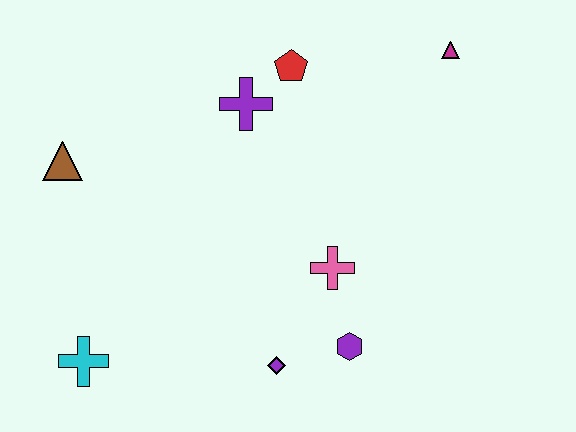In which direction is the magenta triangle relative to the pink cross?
The magenta triangle is above the pink cross.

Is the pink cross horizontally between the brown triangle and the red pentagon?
No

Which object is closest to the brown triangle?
The purple cross is closest to the brown triangle.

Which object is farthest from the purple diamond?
The magenta triangle is farthest from the purple diamond.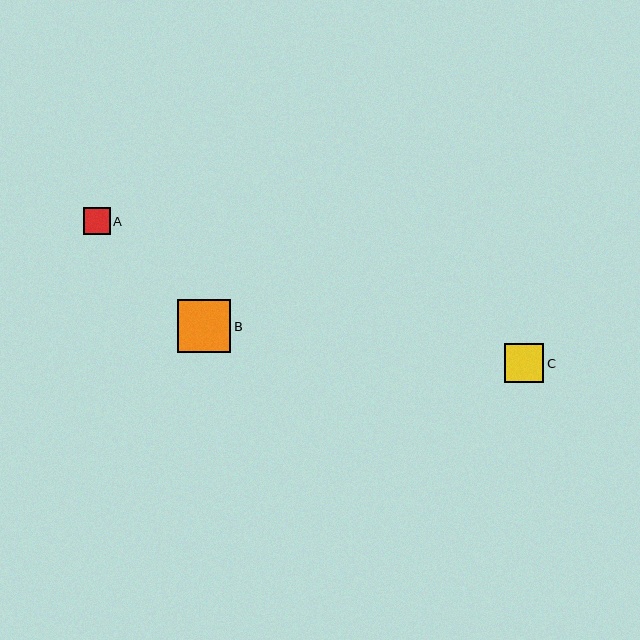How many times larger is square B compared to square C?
Square B is approximately 1.4 times the size of square C.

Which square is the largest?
Square B is the largest with a size of approximately 53 pixels.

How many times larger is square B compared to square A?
Square B is approximately 1.9 times the size of square A.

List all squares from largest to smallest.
From largest to smallest: B, C, A.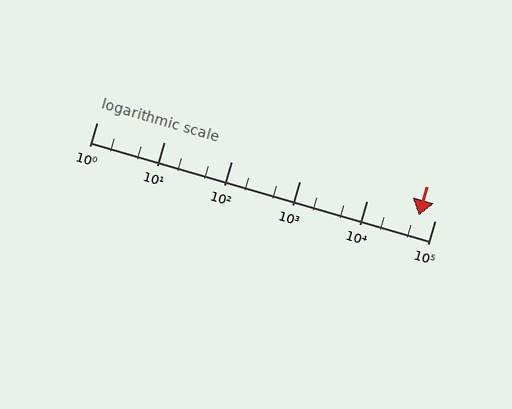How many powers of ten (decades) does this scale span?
The scale spans 5 decades, from 1 to 100000.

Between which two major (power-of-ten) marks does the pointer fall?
The pointer is between 10000 and 100000.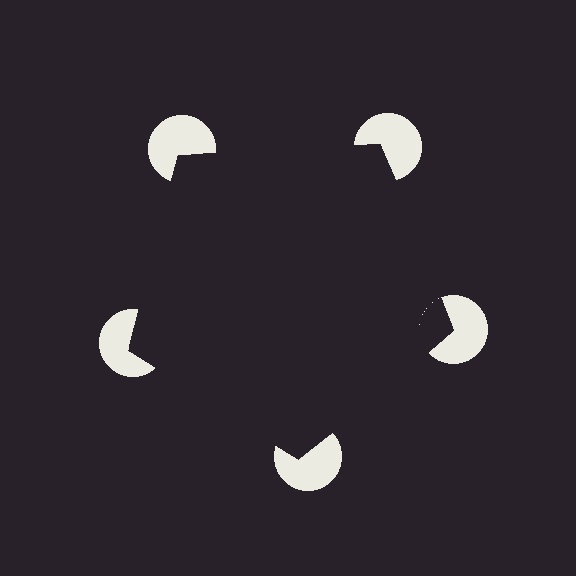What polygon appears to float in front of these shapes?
An illusory pentagon — its edges are inferred from the aligned wedge cuts in the pac-man discs, not physically drawn.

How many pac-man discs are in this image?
There are 5 — one at each vertex of the illusory pentagon.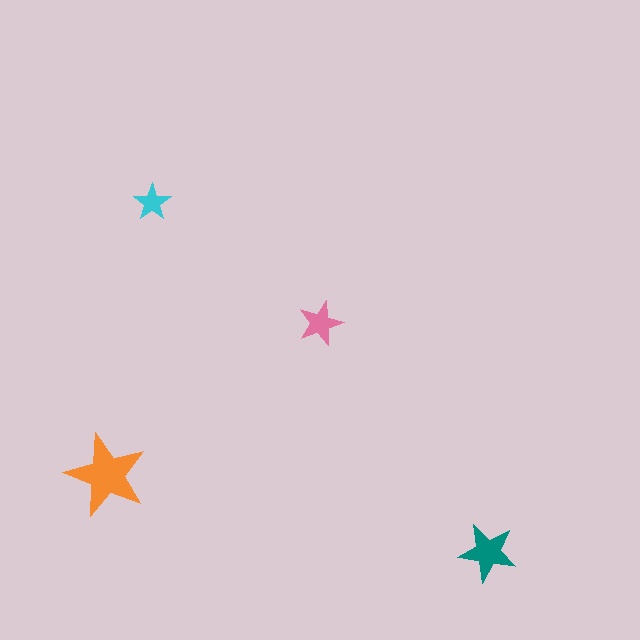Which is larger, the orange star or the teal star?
The orange one.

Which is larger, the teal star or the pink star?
The teal one.